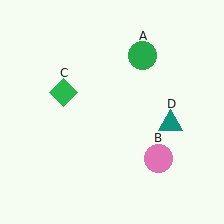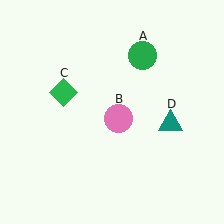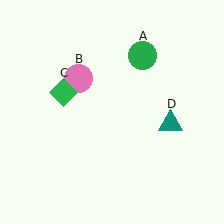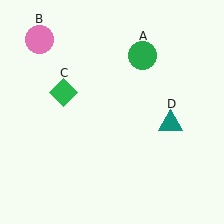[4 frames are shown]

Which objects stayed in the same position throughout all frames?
Green circle (object A) and green diamond (object C) and teal triangle (object D) remained stationary.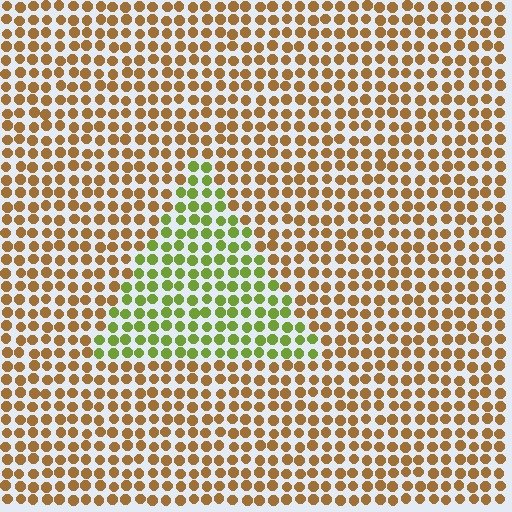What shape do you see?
I see a triangle.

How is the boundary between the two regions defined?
The boundary is defined purely by a slight shift in hue (about 54 degrees). Spacing, size, and orientation are identical on both sides.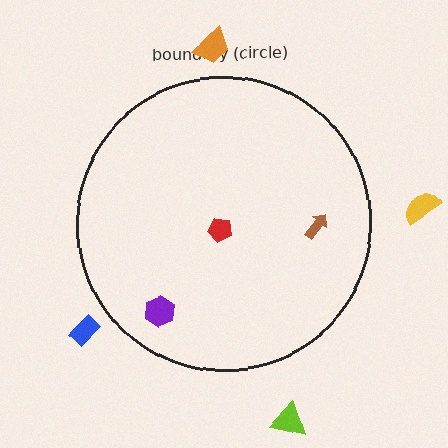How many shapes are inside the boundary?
3 inside, 4 outside.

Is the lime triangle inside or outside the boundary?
Outside.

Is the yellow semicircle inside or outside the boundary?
Outside.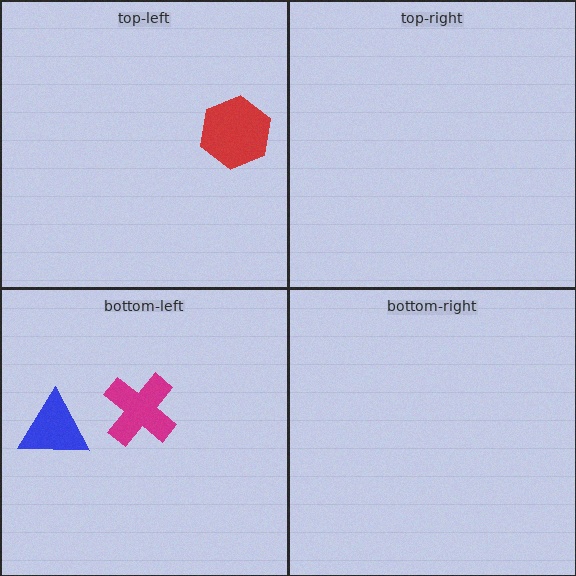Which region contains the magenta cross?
The bottom-left region.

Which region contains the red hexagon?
The top-left region.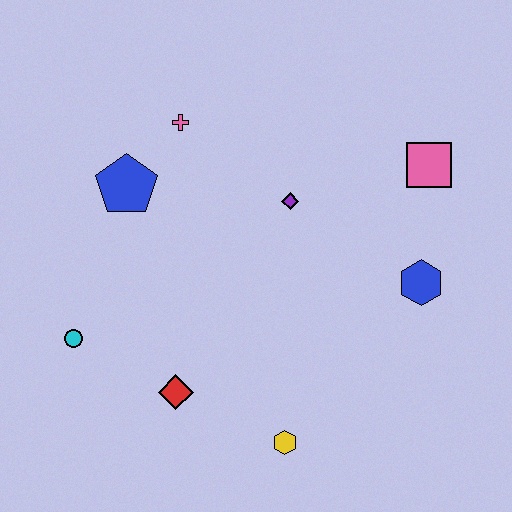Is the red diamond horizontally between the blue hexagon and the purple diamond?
No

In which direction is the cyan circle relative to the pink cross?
The cyan circle is below the pink cross.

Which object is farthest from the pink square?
The cyan circle is farthest from the pink square.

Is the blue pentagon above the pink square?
No